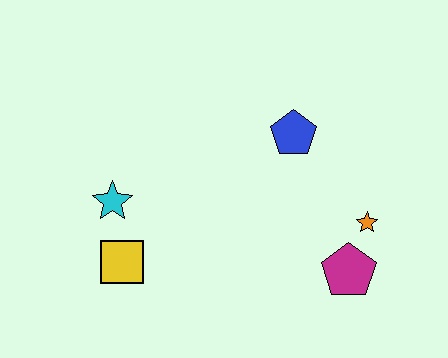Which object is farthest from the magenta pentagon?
The cyan star is farthest from the magenta pentagon.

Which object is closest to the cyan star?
The yellow square is closest to the cyan star.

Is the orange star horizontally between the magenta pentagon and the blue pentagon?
No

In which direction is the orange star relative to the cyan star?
The orange star is to the right of the cyan star.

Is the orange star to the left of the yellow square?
No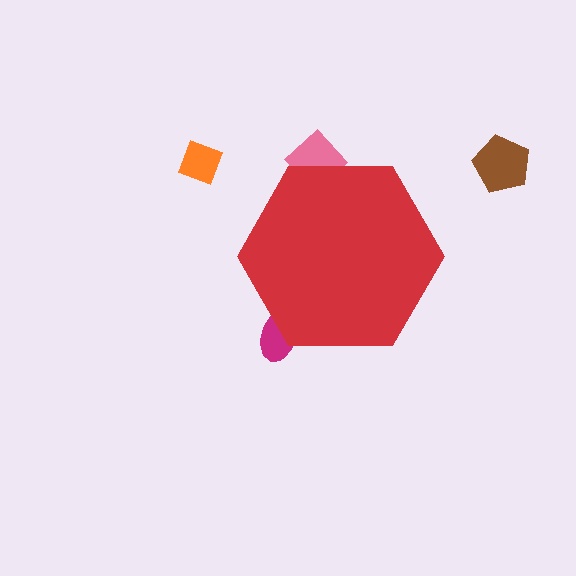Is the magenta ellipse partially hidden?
Yes, the magenta ellipse is partially hidden behind the red hexagon.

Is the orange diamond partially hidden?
No, the orange diamond is fully visible.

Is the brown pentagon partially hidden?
No, the brown pentagon is fully visible.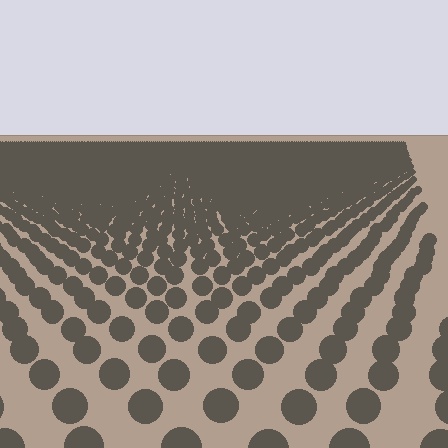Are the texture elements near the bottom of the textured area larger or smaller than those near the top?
Larger. Near the bottom, elements are closer to the viewer and appear at a bigger on-screen size.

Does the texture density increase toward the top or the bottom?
Density increases toward the top.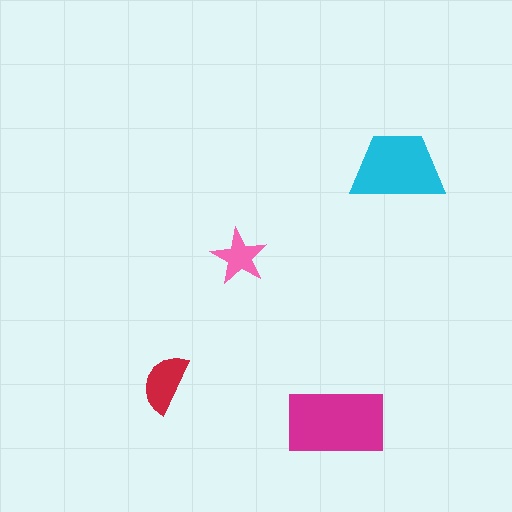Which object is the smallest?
The pink star.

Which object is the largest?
The magenta rectangle.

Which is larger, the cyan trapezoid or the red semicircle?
The cyan trapezoid.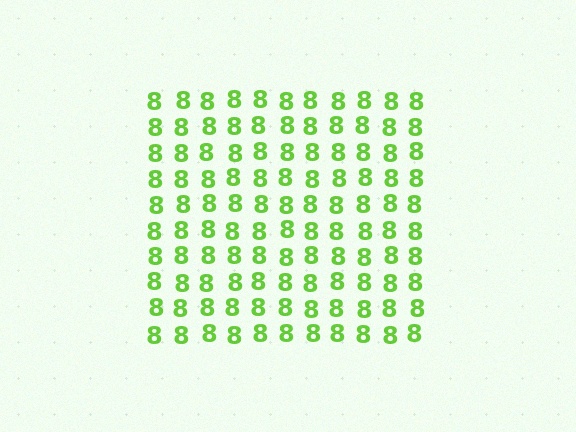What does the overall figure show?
The overall figure shows a square.